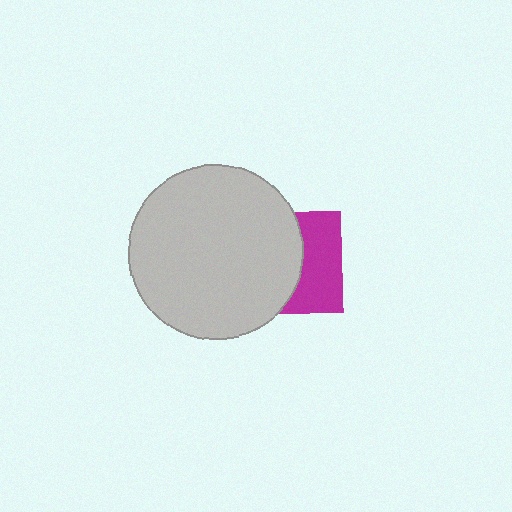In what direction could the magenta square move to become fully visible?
The magenta square could move right. That would shift it out from behind the light gray circle entirely.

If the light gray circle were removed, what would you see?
You would see the complete magenta square.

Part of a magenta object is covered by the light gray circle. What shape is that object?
It is a square.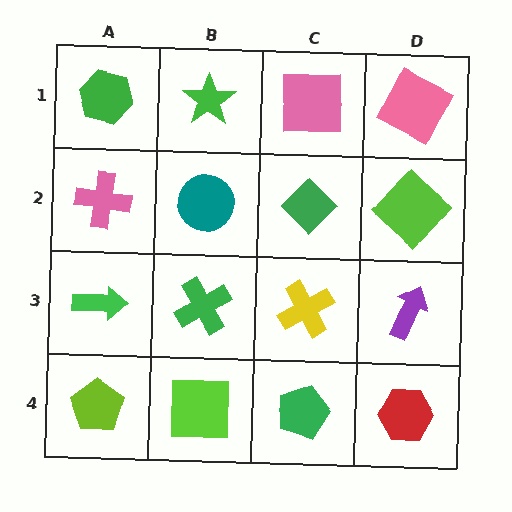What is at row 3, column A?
A green arrow.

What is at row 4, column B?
A lime square.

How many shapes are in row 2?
4 shapes.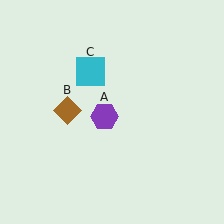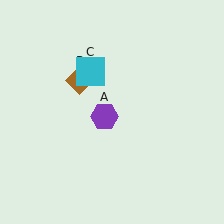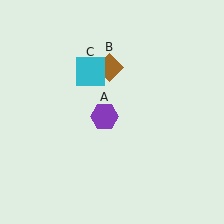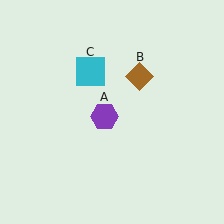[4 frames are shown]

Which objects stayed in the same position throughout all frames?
Purple hexagon (object A) and cyan square (object C) remained stationary.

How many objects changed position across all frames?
1 object changed position: brown diamond (object B).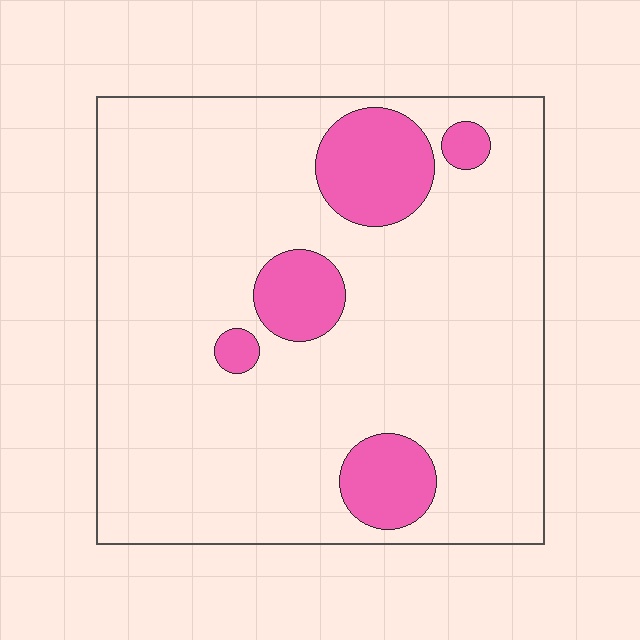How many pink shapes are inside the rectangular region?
5.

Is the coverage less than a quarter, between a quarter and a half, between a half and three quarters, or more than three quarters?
Less than a quarter.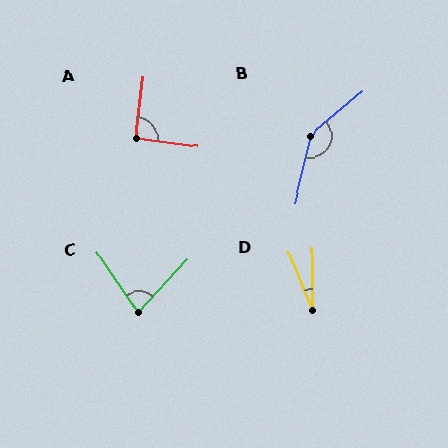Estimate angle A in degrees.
Approximately 91 degrees.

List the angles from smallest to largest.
D (23°), C (76°), A (91°), B (143°).